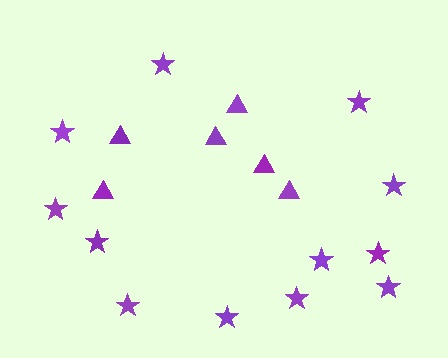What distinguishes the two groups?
There are 2 groups: one group of stars (12) and one group of triangles (6).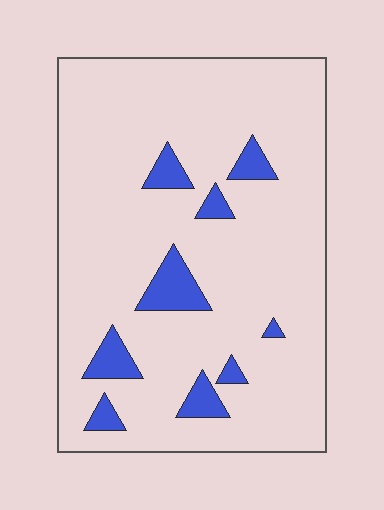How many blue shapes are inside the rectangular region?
9.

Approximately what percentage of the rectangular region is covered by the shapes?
Approximately 10%.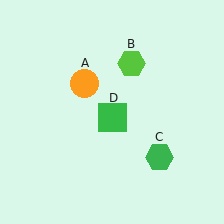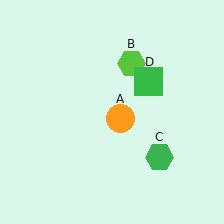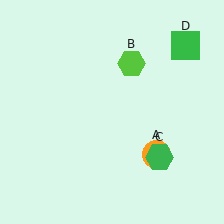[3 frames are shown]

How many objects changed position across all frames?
2 objects changed position: orange circle (object A), green square (object D).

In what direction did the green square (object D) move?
The green square (object D) moved up and to the right.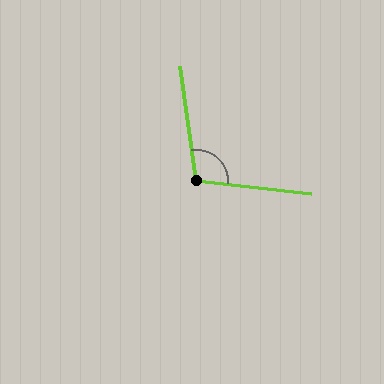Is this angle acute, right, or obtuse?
It is obtuse.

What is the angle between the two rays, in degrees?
Approximately 104 degrees.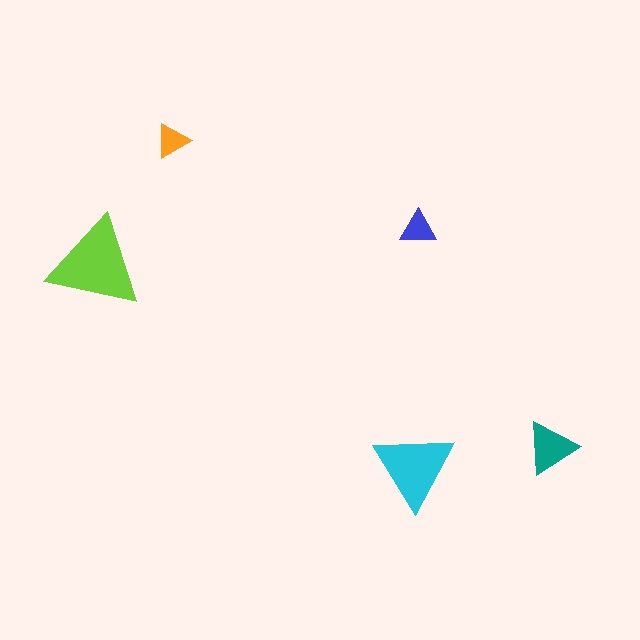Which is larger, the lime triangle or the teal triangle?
The lime one.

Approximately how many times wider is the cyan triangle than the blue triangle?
About 2 times wider.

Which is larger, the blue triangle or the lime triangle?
The lime one.